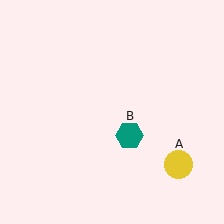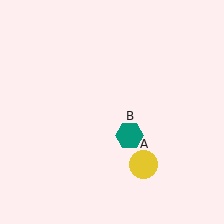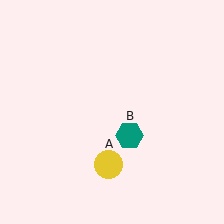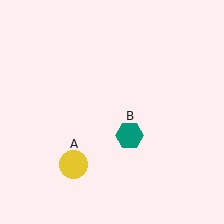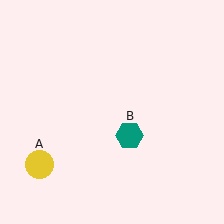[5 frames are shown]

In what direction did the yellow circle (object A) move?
The yellow circle (object A) moved left.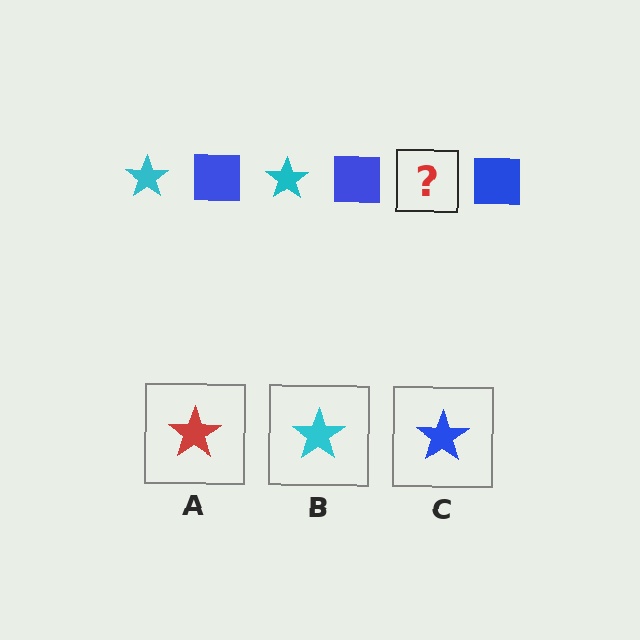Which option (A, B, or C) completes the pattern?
B.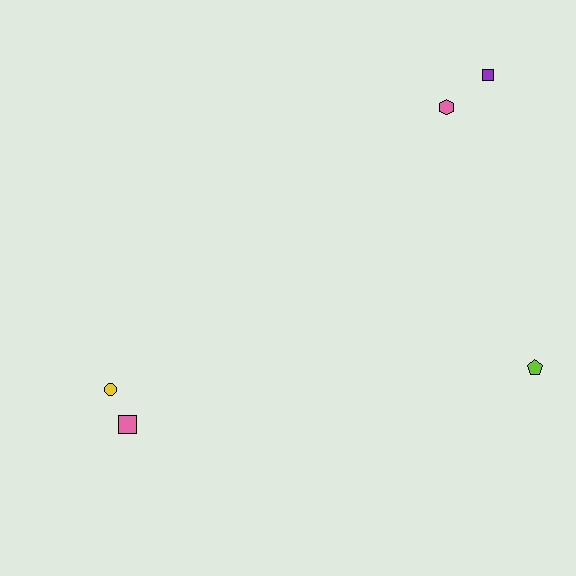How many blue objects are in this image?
There are no blue objects.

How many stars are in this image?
There are no stars.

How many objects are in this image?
There are 5 objects.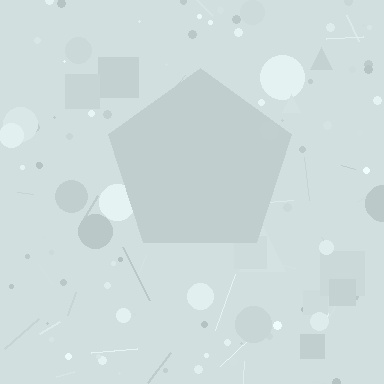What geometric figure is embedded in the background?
A pentagon is embedded in the background.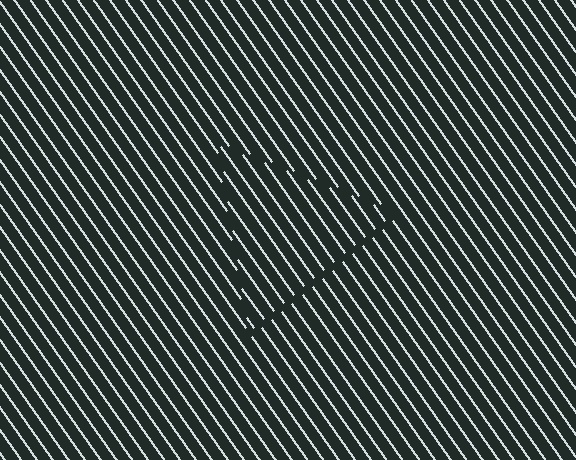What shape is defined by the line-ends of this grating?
An illusory triangle. The interior of the shape contains the same grating, shifted by half a period — the contour is defined by the phase discontinuity where line-ends from the inner and outer gratings abut.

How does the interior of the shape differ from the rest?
The interior of the shape contains the same grating, shifted by half a period — the contour is defined by the phase discontinuity where line-ends from the inner and outer gratings abut.